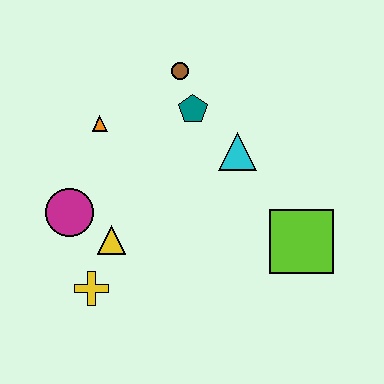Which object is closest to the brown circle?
The teal pentagon is closest to the brown circle.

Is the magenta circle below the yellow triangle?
No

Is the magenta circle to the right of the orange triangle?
No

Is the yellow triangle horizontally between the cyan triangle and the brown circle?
No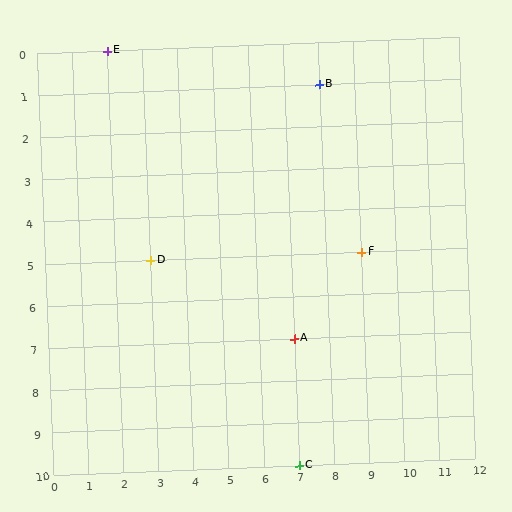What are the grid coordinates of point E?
Point E is at grid coordinates (2, 0).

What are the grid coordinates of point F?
Point F is at grid coordinates (9, 5).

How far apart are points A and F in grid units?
Points A and F are 2 columns and 2 rows apart (about 2.8 grid units diagonally).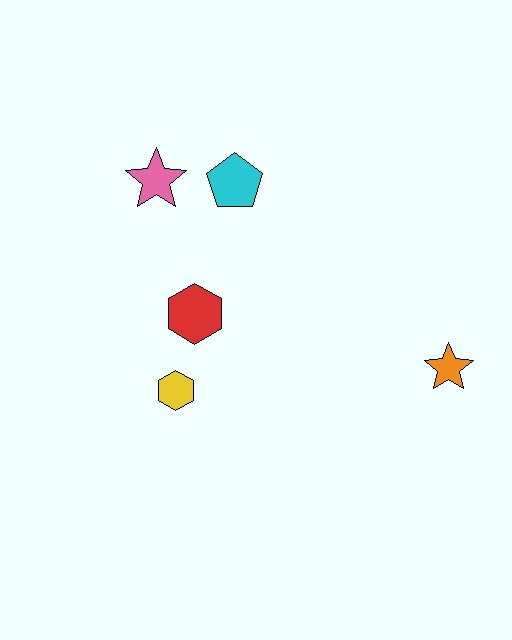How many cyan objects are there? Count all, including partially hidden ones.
There is 1 cyan object.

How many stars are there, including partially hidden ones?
There are 2 stars.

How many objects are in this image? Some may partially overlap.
There are 5 objects.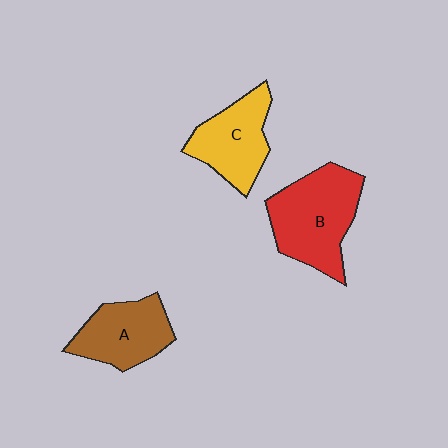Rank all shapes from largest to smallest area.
From largest to smallest: B (red), C (yellow), A (brown).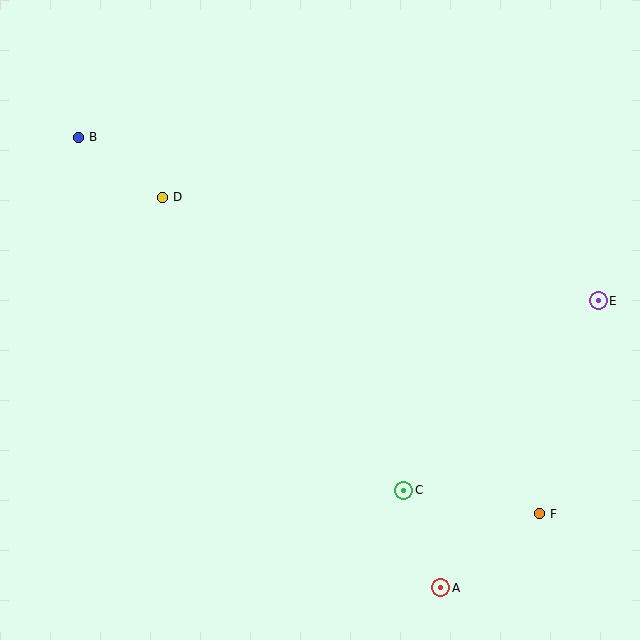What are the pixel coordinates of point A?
Point A is at (441, 588).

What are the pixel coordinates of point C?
Point C is at (404, 490).